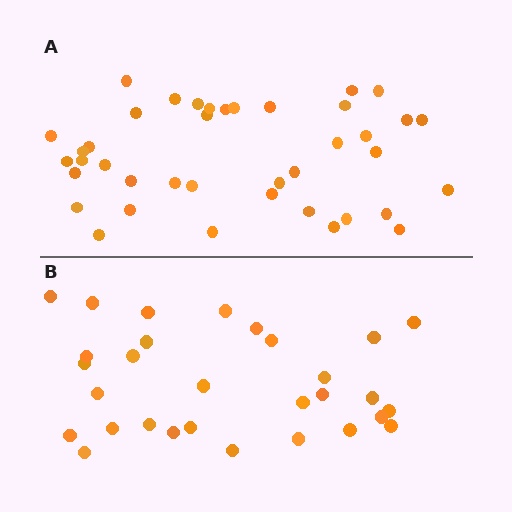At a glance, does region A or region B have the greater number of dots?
Region A (the top region) has more dots.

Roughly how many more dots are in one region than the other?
Region A has roughly 10 or so more dots than region B.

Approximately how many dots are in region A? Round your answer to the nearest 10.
About 40 dots.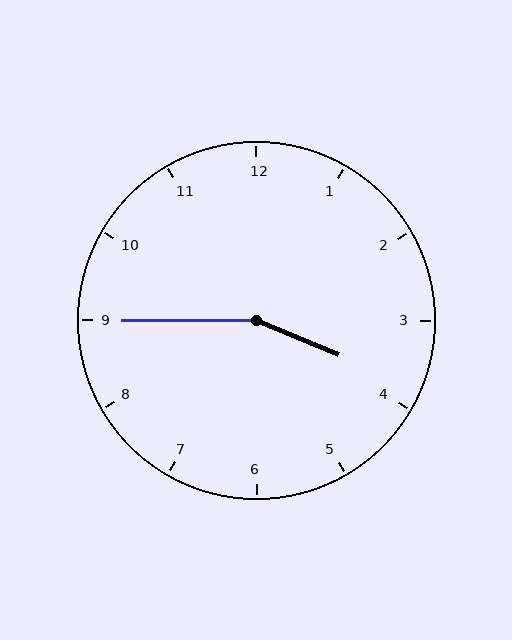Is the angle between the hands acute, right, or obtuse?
It is obtuse.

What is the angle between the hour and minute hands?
Approximately 158 degrees.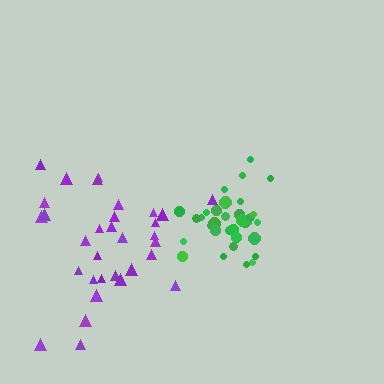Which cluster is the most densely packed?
Green.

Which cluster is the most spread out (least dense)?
Purple.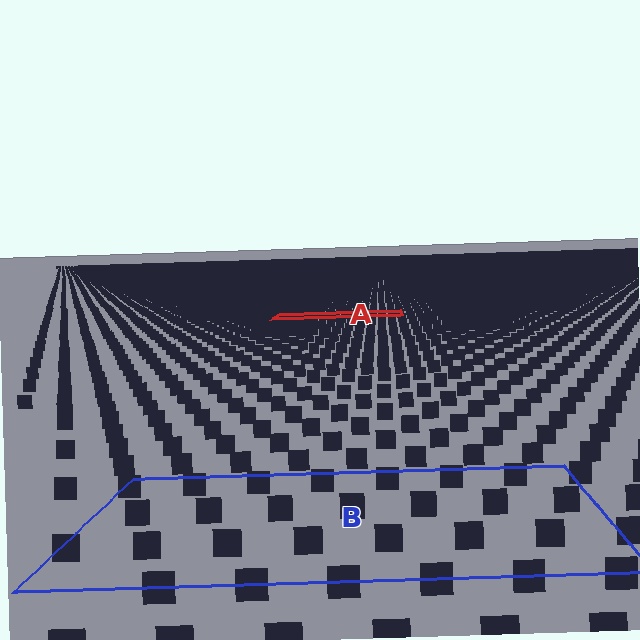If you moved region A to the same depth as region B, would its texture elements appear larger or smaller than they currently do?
They would appear larger. At a closer depth, the same texture elements are projected at a bigger on-screen size.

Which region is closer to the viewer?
Region B is closer. The texture elements there are larger and more spread out.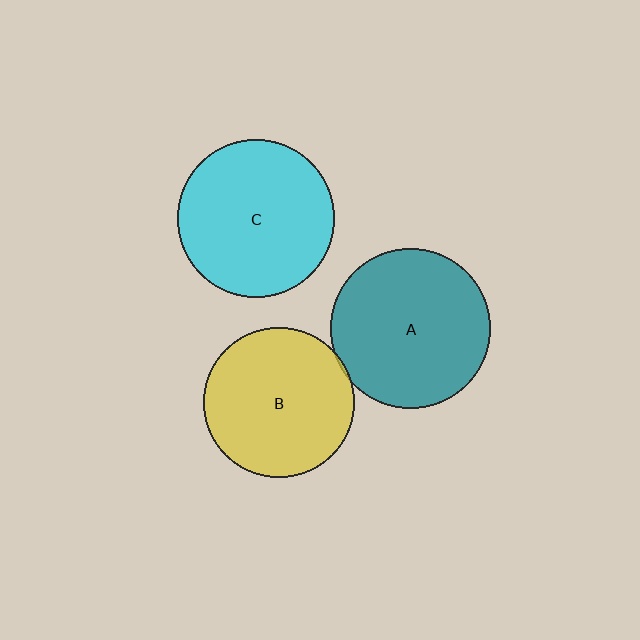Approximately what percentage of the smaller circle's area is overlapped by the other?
Approximately 5%.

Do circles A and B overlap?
Yes.